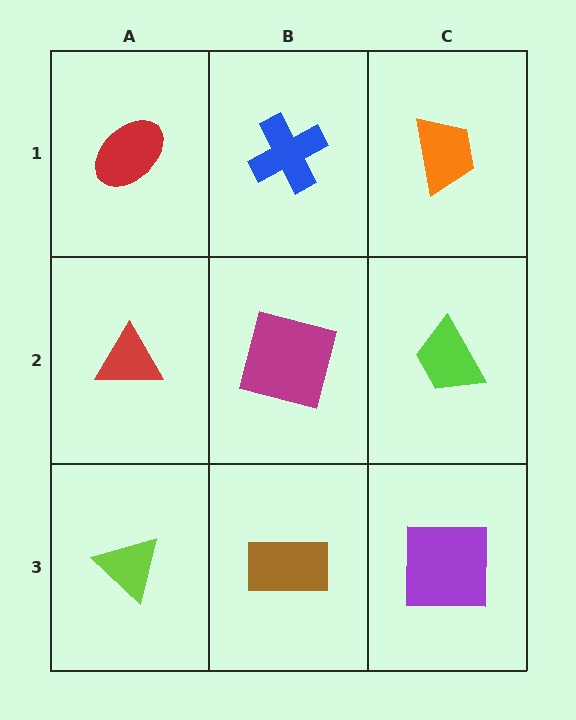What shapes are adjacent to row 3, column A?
A red triangle (row 2, column A), a brown rectangle (row 3, column B).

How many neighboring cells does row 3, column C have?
2.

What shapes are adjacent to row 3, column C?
A lime trapezoid (row 2, column C), a brown rectangle (row 3, column B).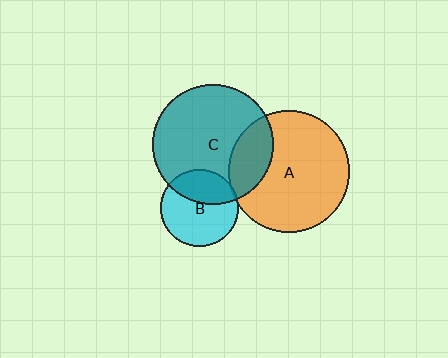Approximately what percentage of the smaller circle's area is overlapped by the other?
Approximately 20%.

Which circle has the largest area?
Circle A (orange).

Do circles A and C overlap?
Yes.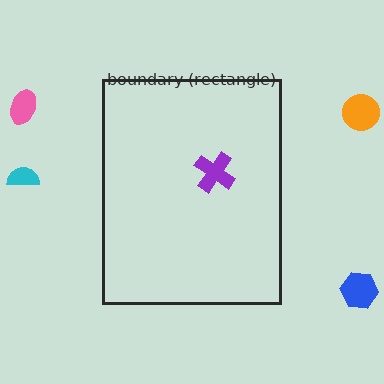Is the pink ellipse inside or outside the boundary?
Outside.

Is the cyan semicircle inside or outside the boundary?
Outside.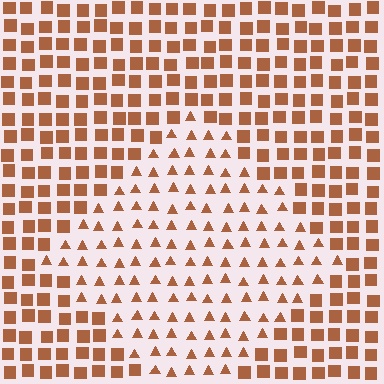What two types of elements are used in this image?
The image uses triangles inside the diamond region and squares outside it.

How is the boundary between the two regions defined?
The boundary is defined by a change in element shape: triangles inside vs. squares outside. All elements share the same color and spacing.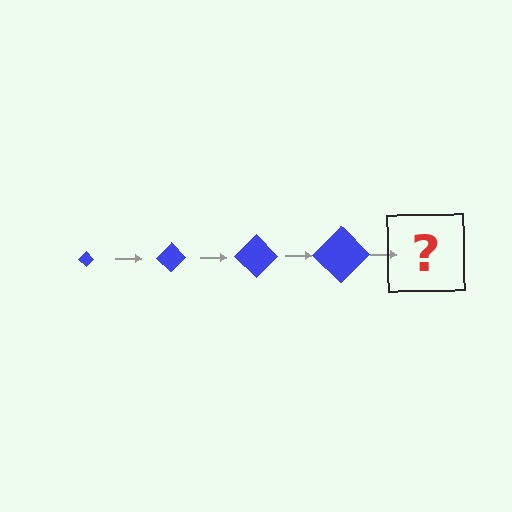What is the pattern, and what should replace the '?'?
The pattern is that the diamond gets progressively larger each step. The '?' should be a blue diamond, larger than the previous one.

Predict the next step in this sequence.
The next step is a blue diamond, larger than the previous one.